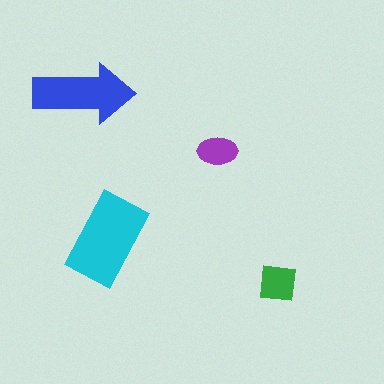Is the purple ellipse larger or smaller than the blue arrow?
Smaller.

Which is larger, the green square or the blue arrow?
The blue arrow.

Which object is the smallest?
The purple ellipse.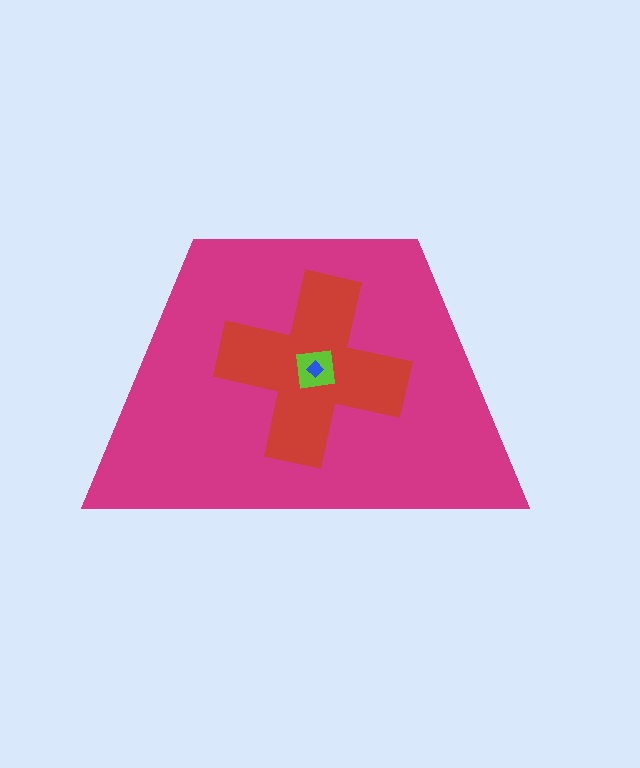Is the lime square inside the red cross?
Yes.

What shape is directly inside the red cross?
The lime square.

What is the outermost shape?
The magenta trapezoid.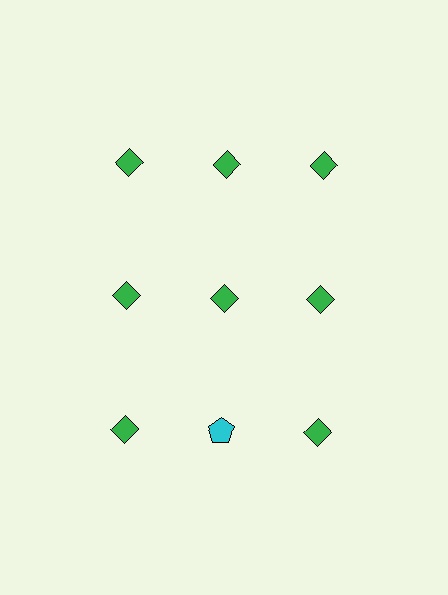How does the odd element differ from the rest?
It differs in both color (cyan instead of green) and shape (pentagon instead of diamond).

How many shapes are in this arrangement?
There are 9 shapes arranged in a grid pattern.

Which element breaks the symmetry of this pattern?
The cyan pentagon in the third row, second from left column breaks the symmetry. All other shapes are green diamonds.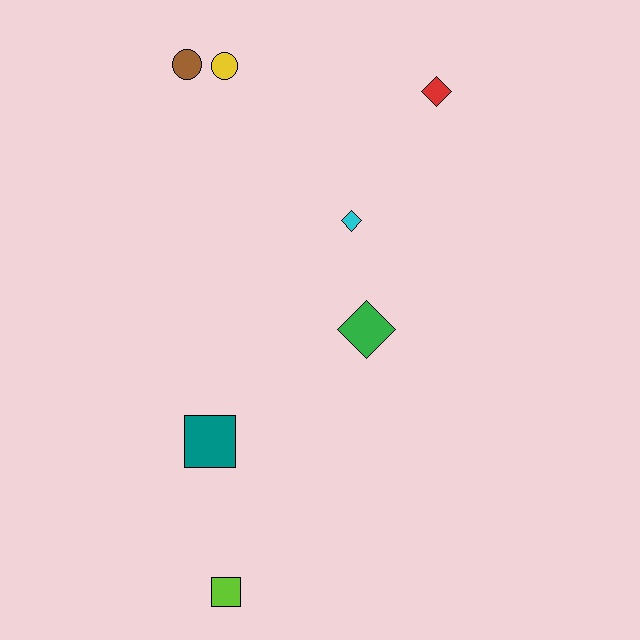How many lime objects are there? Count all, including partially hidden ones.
There is 1 lime object.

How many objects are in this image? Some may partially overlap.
There are 7 objects.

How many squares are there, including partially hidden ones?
There are 2 squares.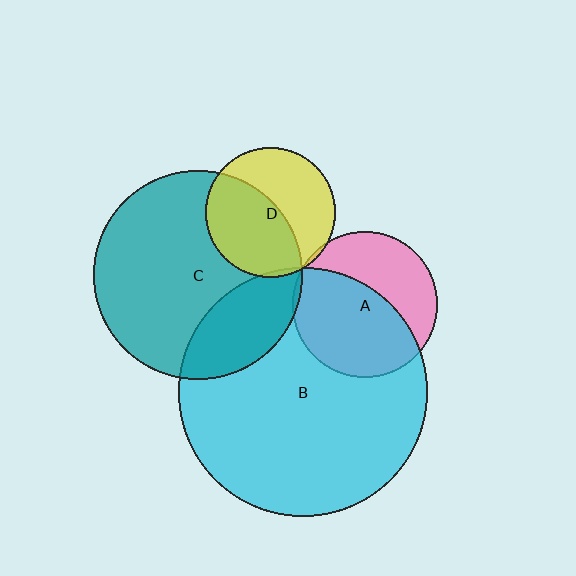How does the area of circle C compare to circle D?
Approximately 2.6 times.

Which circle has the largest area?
Circle B (cyan).